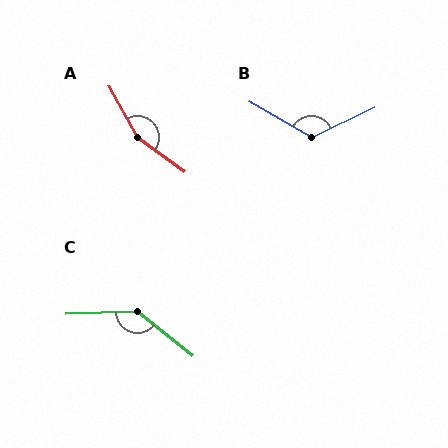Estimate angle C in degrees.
Approximately 139 degrees.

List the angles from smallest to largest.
B (124°), C (139°), A (155°).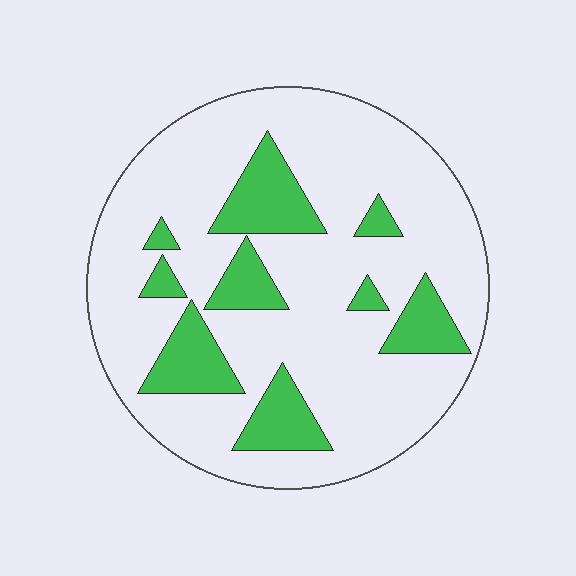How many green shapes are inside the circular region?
9.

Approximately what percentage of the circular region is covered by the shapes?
Approximately 20%.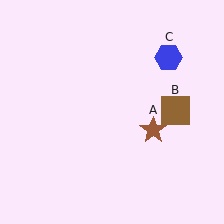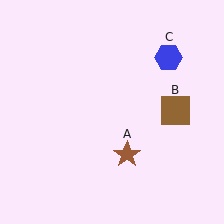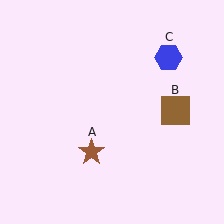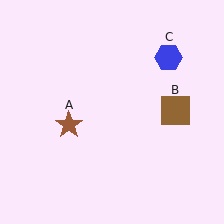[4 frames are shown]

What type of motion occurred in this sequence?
The brown star (object A) rotated clockwise around the center of the scene.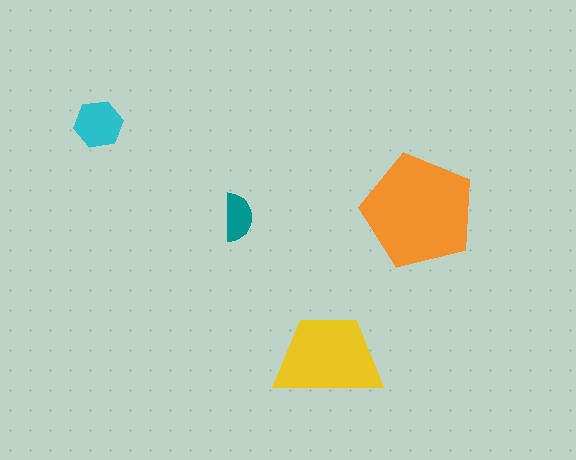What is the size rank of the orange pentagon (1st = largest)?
1st.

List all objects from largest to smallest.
The orange pentagon, the yellow trapezoid, the cyan hexagon, the teal semicircle.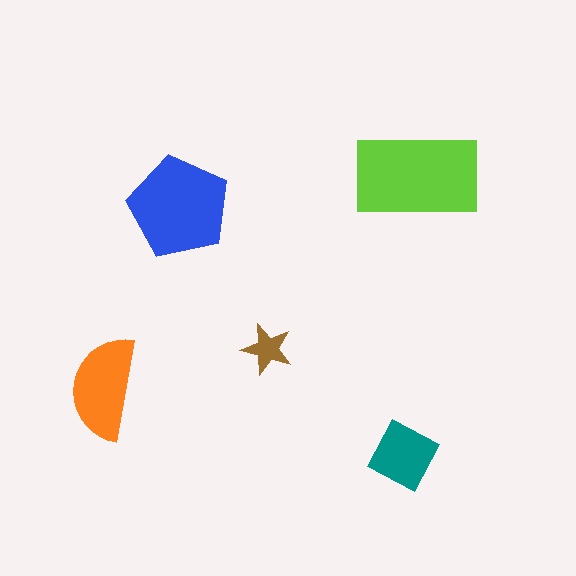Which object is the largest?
The lime rectangle.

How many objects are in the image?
There are 5 objects in the image.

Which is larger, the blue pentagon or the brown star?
The blue pentagon.